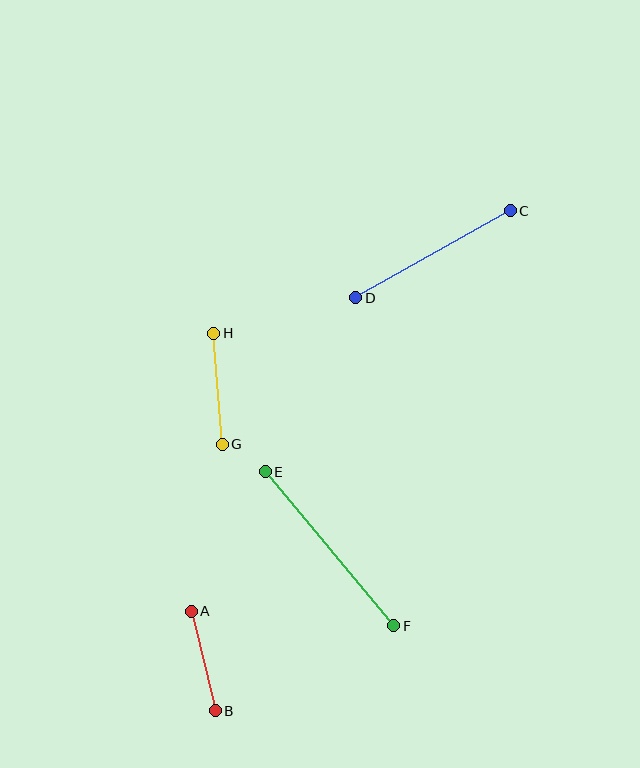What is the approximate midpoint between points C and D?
The midpoint is at approximately (433, 254) pixels.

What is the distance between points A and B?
The distance is approximately 103 pixels.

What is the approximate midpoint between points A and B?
The midpoint is at approximately (203, 661) pixels.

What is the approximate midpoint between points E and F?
The midpoint is at approximately (330, 549) pixels.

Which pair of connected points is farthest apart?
Points E and F are farthest apart.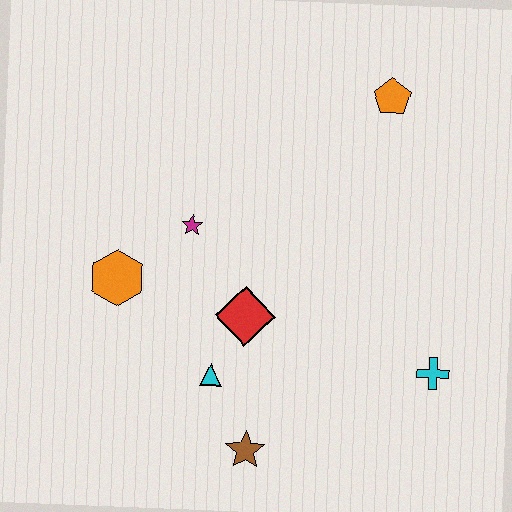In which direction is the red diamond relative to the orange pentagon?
The red diamond is below the orange pentagon.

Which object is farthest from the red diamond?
The orange pentagon is farthest from the red diamond.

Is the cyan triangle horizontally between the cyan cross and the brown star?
No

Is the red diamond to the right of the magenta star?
Yes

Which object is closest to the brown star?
The cyan triangle is closest to the brown star.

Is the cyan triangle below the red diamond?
Yes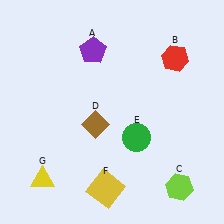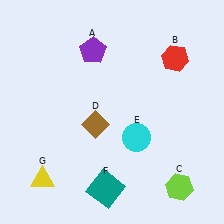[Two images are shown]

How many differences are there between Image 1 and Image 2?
There are 2 differences between the two images.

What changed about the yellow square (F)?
In Image 1, F is yellow. In Image 2, it changed to teal.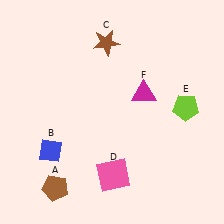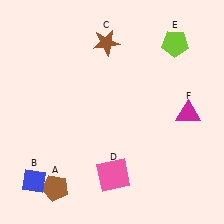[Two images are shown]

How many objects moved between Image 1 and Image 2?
3 objects moved between the two images.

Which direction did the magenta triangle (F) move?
The magenta triangle (F) moved right.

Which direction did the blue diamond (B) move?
The blue diamond (B) moved down.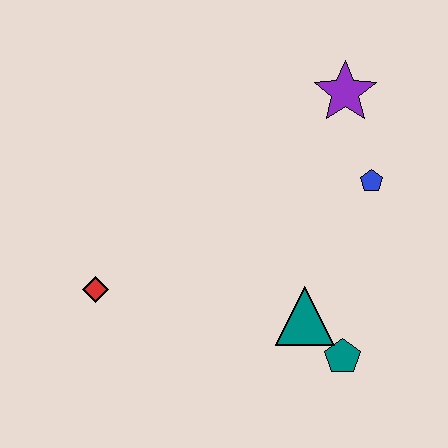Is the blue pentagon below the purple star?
Yes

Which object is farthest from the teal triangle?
The purple star is farthest from the teal triangle.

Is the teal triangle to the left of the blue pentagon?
Yes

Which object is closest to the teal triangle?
The teal pentagon is closest to the teal triangle.